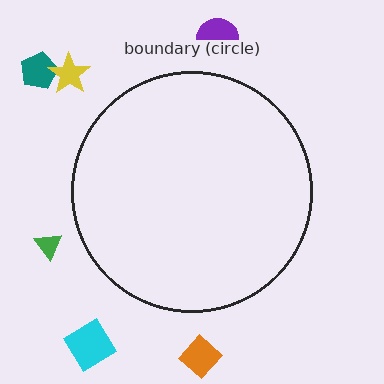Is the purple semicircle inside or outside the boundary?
Outside.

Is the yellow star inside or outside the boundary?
Outside.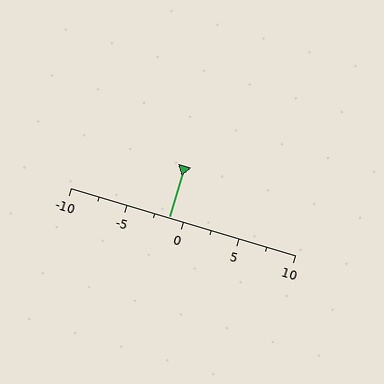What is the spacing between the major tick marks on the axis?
The major ticks are spaced 5 apart.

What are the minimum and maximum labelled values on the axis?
The axis runs from -10 to 10.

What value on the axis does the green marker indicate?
The marker indicates approximately -1.2.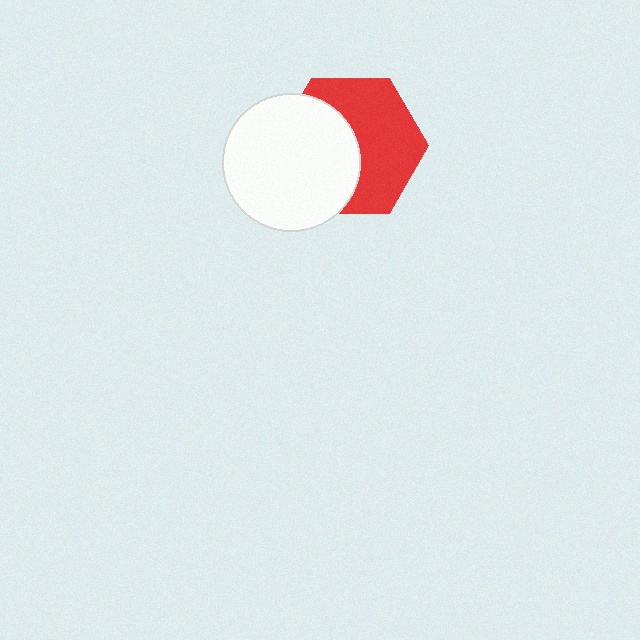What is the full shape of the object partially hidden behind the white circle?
The partially hidden object is a red hexagon.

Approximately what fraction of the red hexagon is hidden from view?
Roughly 45% of the red hexagon is hidden behind the white circle.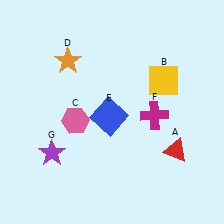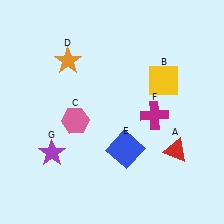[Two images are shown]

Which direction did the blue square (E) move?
The blue square (E) moved down.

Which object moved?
The blue square (E) moved down.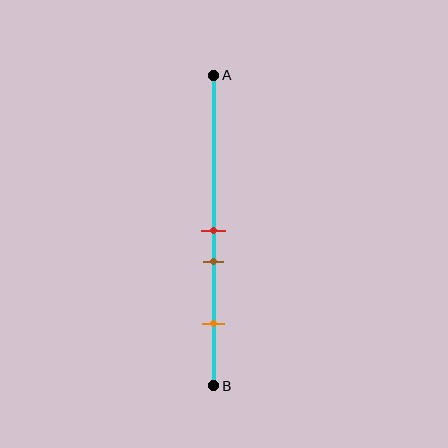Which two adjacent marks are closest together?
The red and brown marks are the closest adjacent pair.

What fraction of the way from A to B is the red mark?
The red mark is approximately 50% (0.5) of the way from A to B.